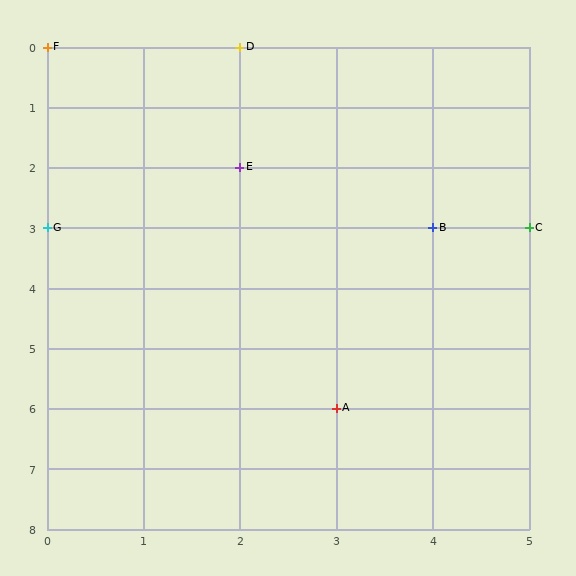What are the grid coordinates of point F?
Point F is at grid coordinates (0, 0).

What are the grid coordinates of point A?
Point A is at grid coordinates (3, 6).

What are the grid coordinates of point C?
Point C is at grid coordinates (5, 3).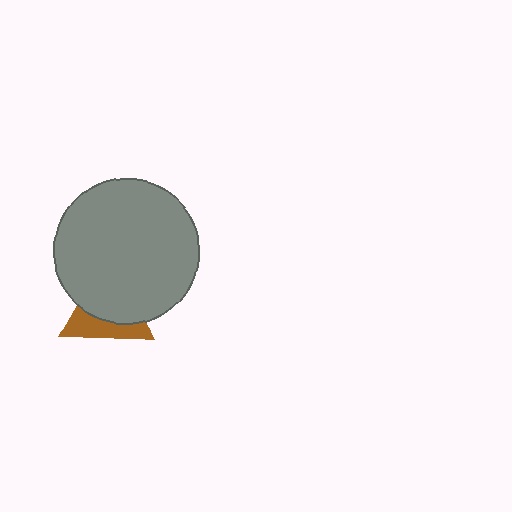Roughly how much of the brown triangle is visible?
A small part of it is visible (roughly 40%).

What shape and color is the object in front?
The object in front is a gray circle.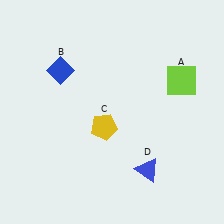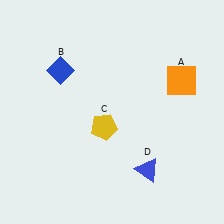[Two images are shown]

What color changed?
The square (A) changed from lime in Image 1 to orange in Image 2.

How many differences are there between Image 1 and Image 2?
There is 1 difference between the two images.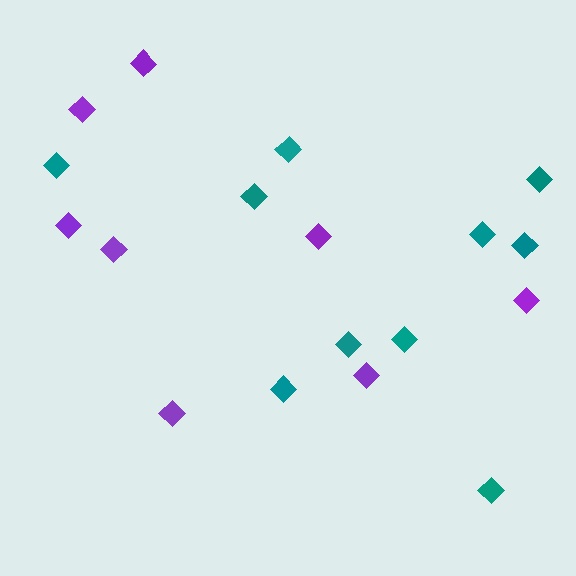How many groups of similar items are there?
There are 2 groups: one group of purple diamonds (8) and one group of teal diamonds (10).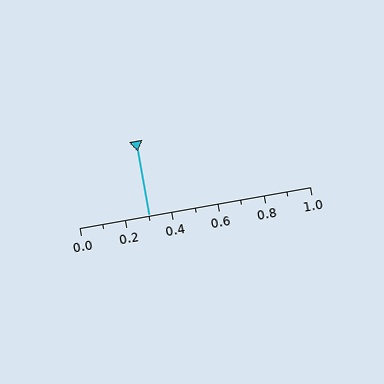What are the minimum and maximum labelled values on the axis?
The axis runs from 0.0 to 1.0.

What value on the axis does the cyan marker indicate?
The marker indicates approximately 0.3.